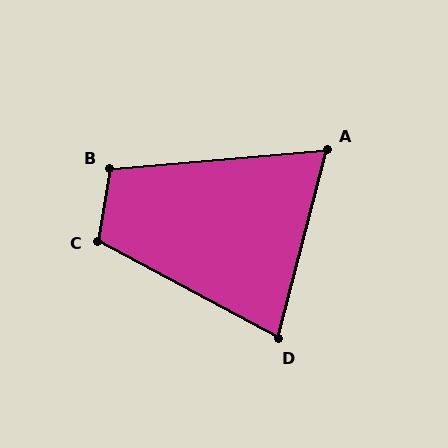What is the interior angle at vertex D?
Approximately 76 degrees (acute).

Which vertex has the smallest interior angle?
A, at approximately 71 degrees.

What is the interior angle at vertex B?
Approximately 104 degrees (obtuse).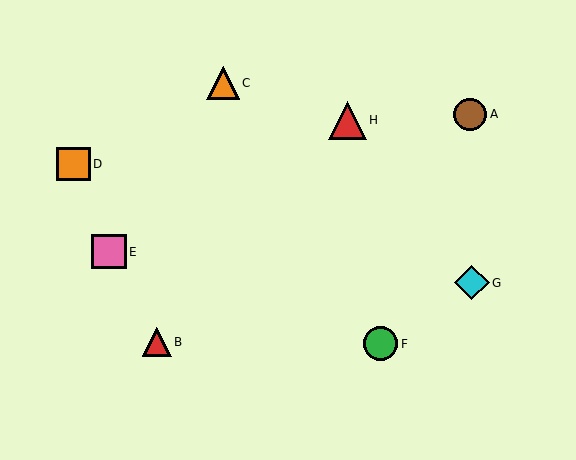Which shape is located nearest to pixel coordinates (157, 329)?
The red triangle (labeled B) at (157, 342) is nearest to that location.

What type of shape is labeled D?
Shape D is an orange square.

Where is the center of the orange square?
The center of the orange square is at (74, 164).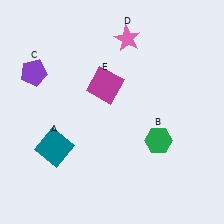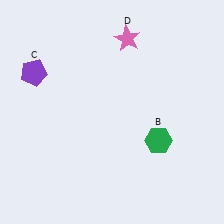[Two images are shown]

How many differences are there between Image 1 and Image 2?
There are 2 differences between the two images.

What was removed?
The teal square (A), the magenta square (E) were removed in Image 2.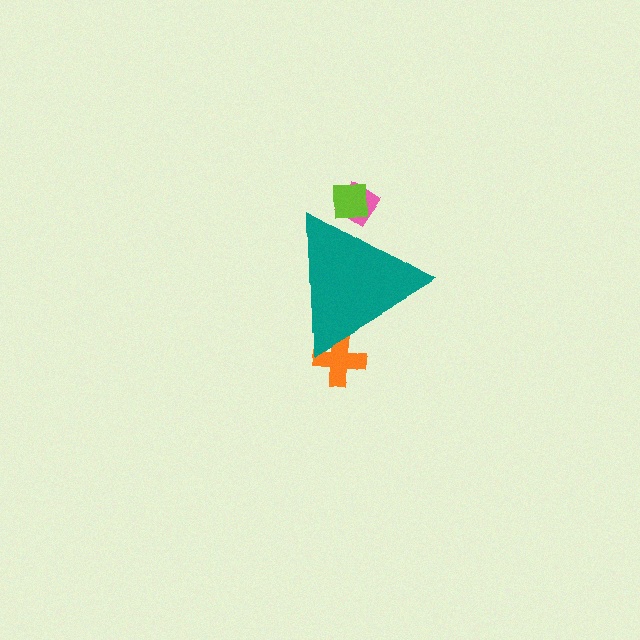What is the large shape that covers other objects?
A teal triangle.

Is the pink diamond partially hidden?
Yes, the pink diamond is partially hidden behind the teal triangle.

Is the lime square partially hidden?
Yes, the lime square is partially hidden behind the teal triangle.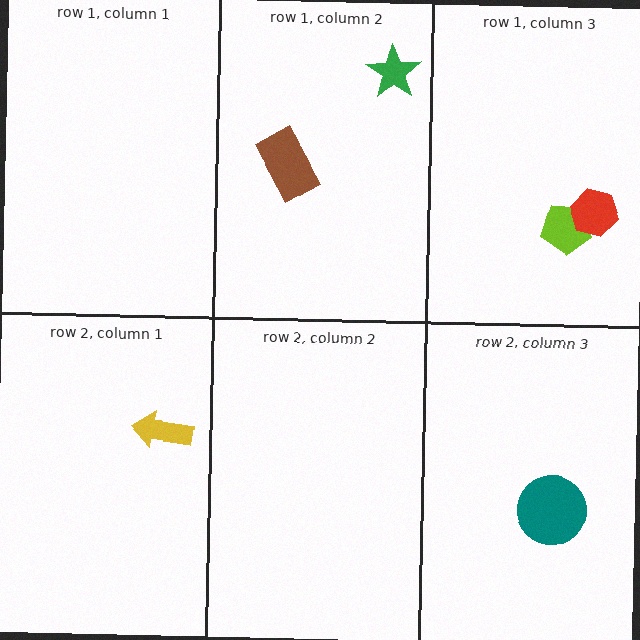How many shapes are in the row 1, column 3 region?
2.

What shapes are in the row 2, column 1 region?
The yellow arrow.